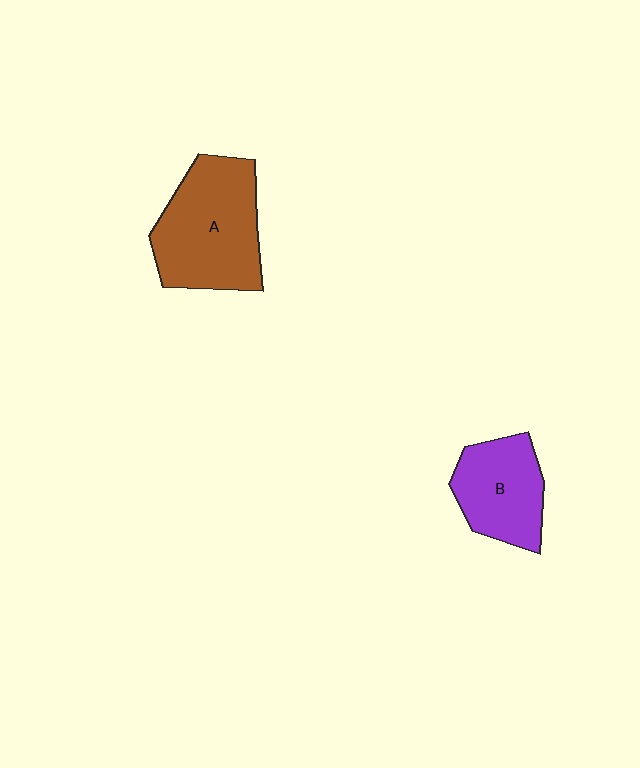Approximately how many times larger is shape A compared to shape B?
Approximately 1.5 times.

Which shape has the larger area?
Shape A (brown).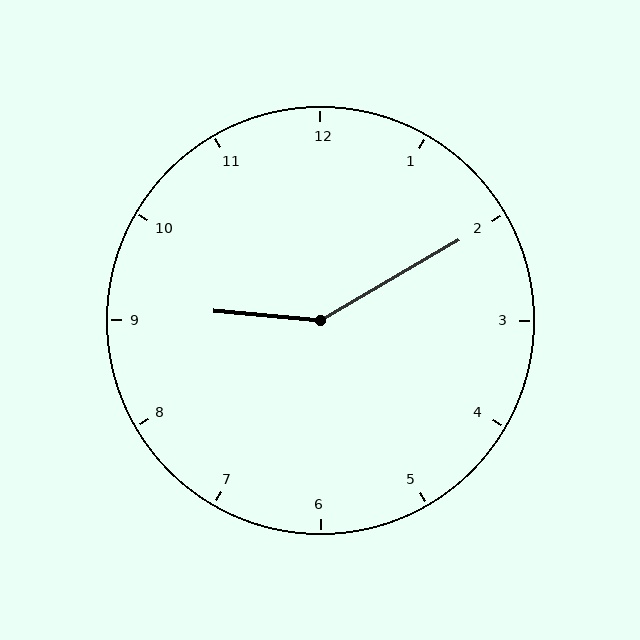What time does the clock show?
9:10.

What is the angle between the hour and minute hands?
Approximately 145 degrees.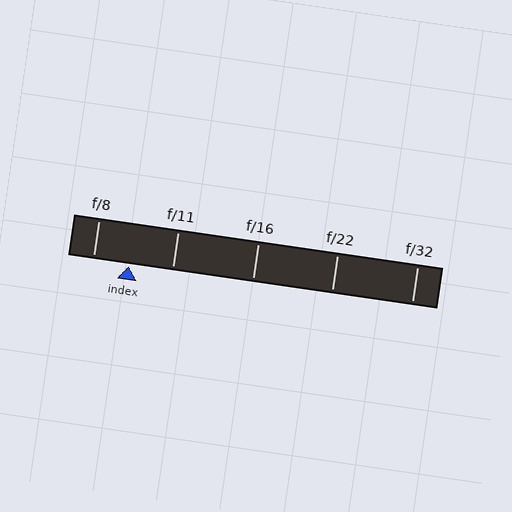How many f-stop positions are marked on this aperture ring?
There are 5 f-stop positions marked.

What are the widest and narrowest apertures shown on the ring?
The widest aperture shown is f/8 and the narrowest is f/32.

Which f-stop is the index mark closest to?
The index mark is closest to f/8.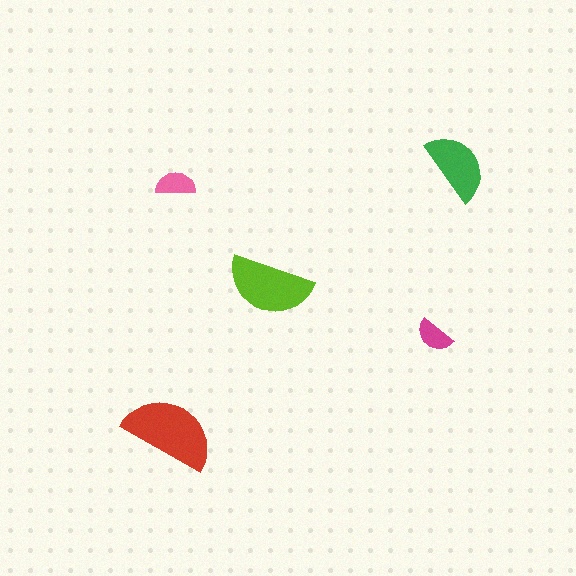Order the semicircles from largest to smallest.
the red one, the lime one, the green one, the pink one, the magenta one.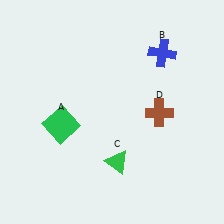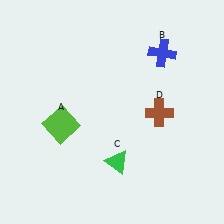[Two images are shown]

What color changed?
The square (A) changed from green in Image 1 to lime in Image 2.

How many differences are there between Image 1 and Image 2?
There is 1 difference between the two images.